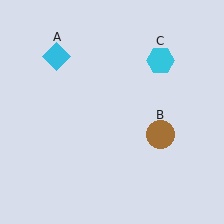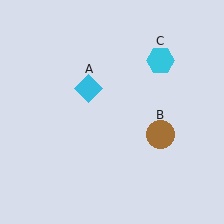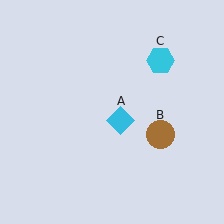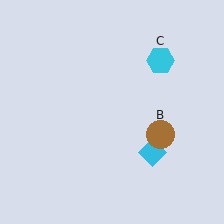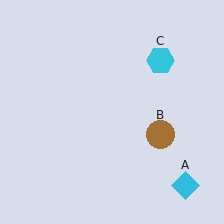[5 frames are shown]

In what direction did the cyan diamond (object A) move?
The cyan diamond (object A) moved down and to the right.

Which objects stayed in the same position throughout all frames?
Brown circle (object B) and cyan hexagon (object C) remained stationary.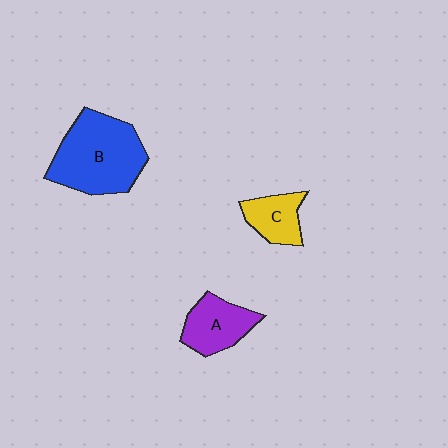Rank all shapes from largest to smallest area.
From largest to smallest: B (blue), A (purple), C (yellow).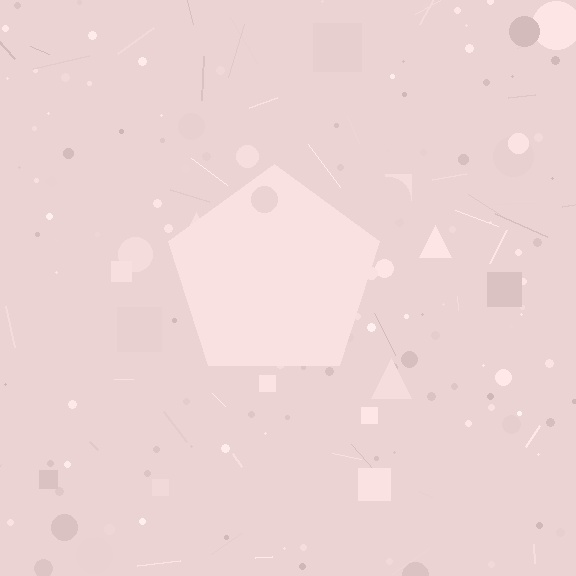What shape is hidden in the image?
A pentagon is hidden in the image.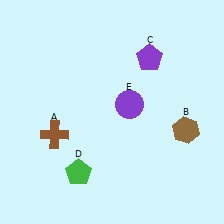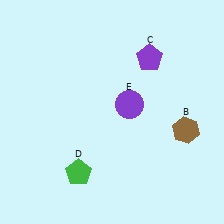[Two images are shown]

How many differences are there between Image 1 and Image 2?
There is 1 difference between the two images.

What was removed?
The brown cross (A) was removed in Image 2.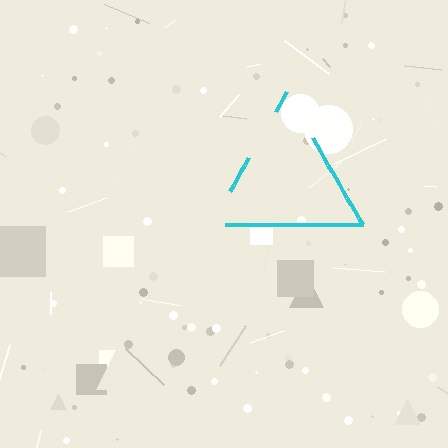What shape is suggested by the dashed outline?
The dashed outline suggests a triangle.